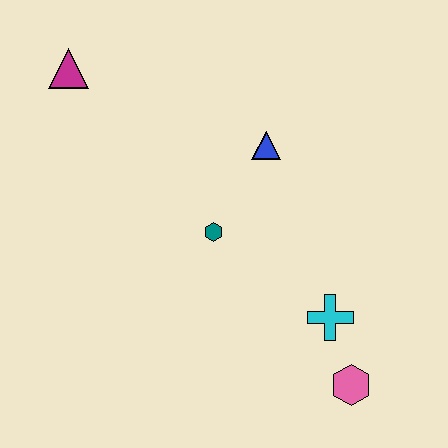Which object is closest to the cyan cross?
The pink hexagon is closest to the cyan cross.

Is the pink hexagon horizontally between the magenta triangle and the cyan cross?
No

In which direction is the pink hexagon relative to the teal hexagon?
The pink hexagon is below the teal hexagon.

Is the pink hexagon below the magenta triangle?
Yes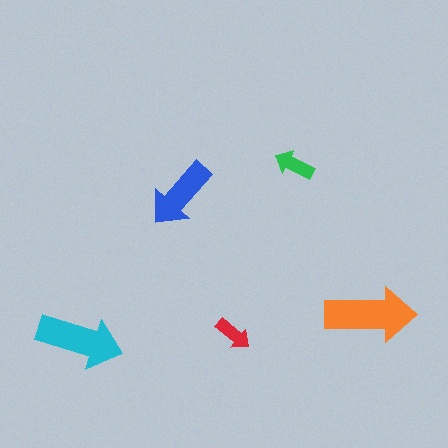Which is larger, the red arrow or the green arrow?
The green one.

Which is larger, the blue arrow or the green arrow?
The blue one.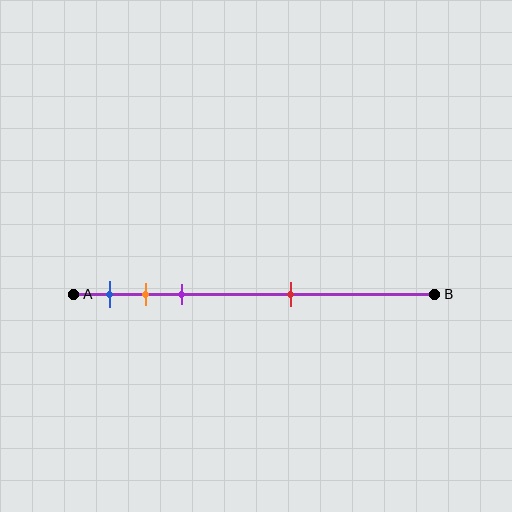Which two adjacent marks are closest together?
The orange and purple marks are the closest adjacent pair.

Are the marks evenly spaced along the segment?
No, the marks are not evenly spaced.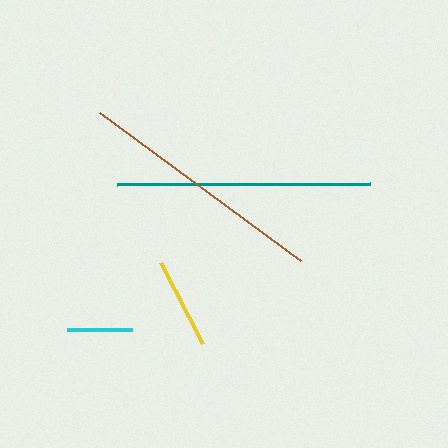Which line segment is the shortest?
The cyan line is the shortest at approximately 65 pixels.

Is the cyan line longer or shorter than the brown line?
The brown line is longer than the cyan line.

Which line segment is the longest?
The teal line is the longest at approximately 253 pixels.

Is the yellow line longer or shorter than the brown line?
The brown line is longer than the yellow line.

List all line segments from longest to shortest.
From longest to shortest: teal, brown, yellow, cyan.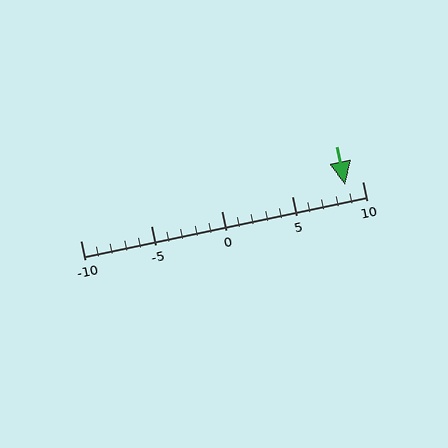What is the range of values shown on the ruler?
The ruler shows values from -10 to 10.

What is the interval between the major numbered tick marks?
The major tick marks are spaced 5 units apart.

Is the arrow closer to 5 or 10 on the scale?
The arrow is closer to 10.